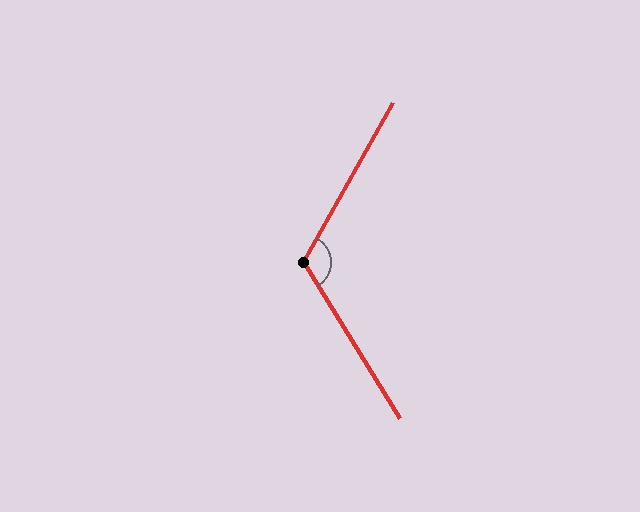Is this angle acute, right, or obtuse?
It is obtuse.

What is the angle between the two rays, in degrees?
Approximately 119 degrees.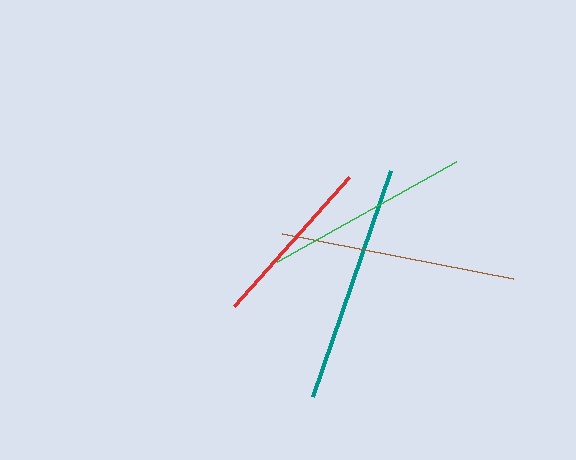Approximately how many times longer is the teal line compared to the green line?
The teal line is approximately 1.2 times the length of the green line.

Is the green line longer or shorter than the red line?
The green line is longer than the red line.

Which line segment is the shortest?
The red line is the shortest at approximately 173 pixels.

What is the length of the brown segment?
The brown segment is approximately 235 pixels long.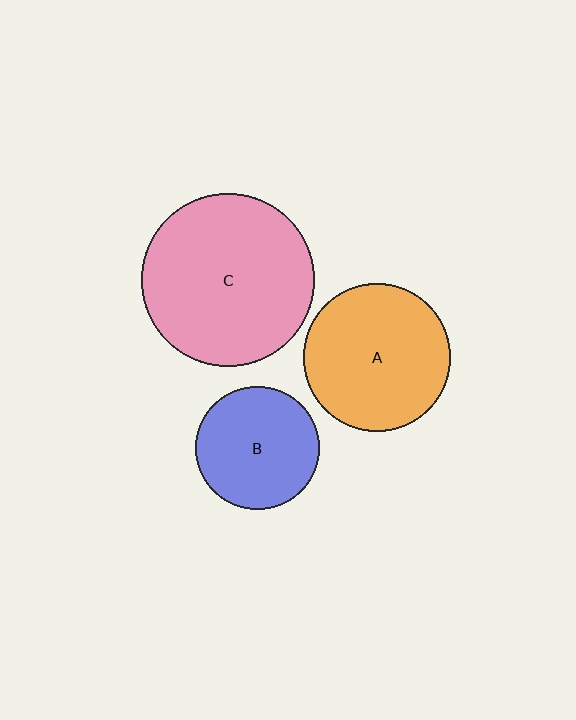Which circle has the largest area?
Circle C (pink).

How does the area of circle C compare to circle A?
Approximately 1.4 times.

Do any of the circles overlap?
No, none of the circles overlap.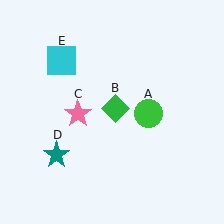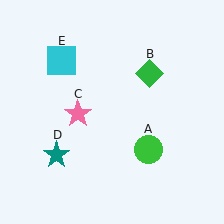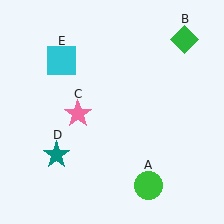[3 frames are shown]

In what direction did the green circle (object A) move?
The green circle (object A) moved down.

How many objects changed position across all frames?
2 objects changed position: green circle (object A), green diamond (object B).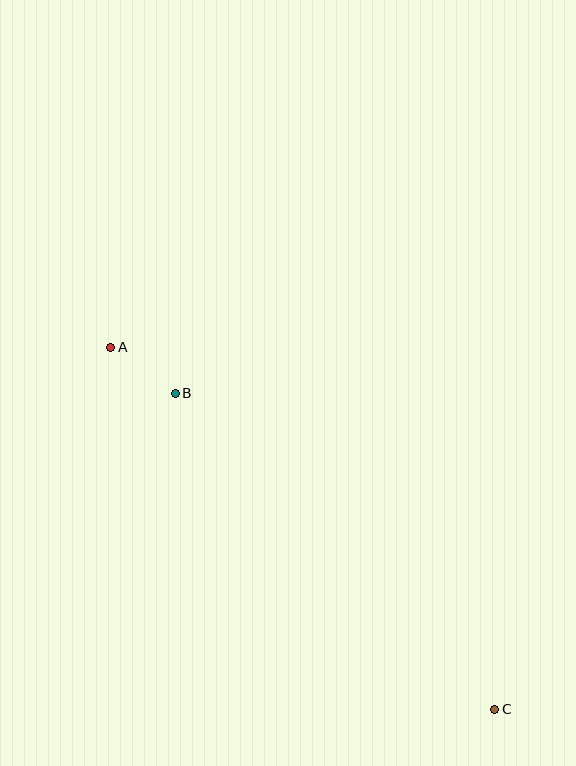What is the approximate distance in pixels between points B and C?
The distance between B and C is approximately 449 pixels.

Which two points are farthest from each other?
Points A and C are farthest from each other.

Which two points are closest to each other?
Points A and B are closest to each other.